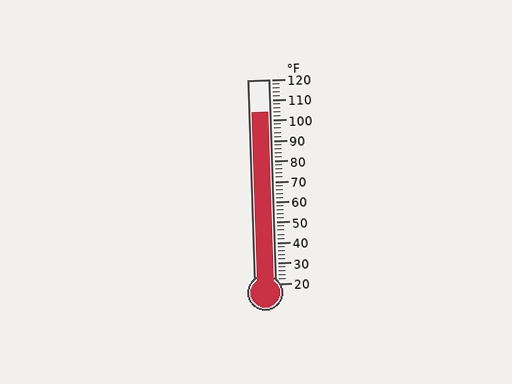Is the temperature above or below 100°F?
The temperature is above 100°F.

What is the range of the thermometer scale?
The thermometer scale ranges from 20°F to 120°F.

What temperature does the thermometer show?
The thermometer shows approximately 104°F.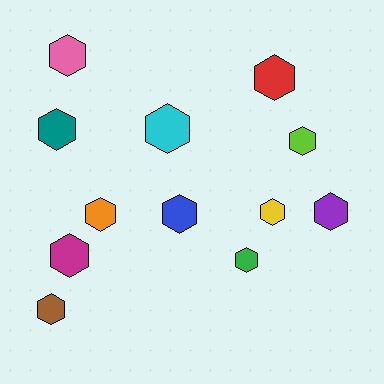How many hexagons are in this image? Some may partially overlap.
There are 12 hexagons.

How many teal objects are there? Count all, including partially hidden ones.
There is 1 teal object.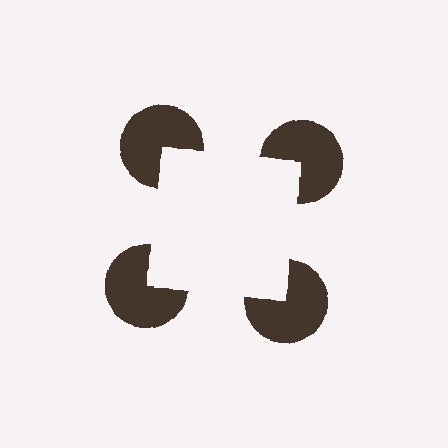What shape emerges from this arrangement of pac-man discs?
An illusory square — its edges are inferred from the aligned wedge cuts in the pac-man discs, not physically drawn.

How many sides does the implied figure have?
4 sides.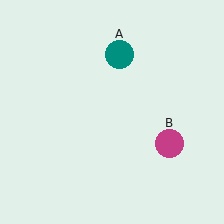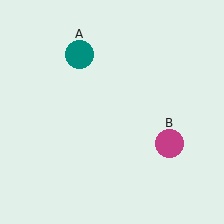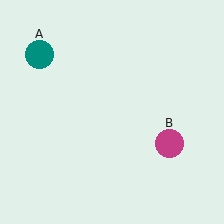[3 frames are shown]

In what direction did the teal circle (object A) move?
The teal circle (object A) moved left.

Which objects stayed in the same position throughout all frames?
Magenta circle (object B) remained stationary.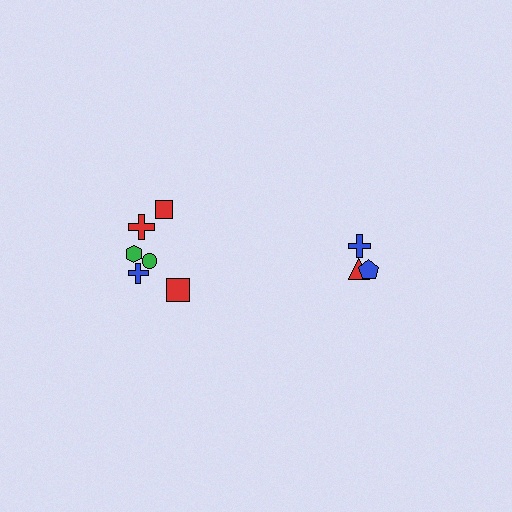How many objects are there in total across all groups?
There are 9 objects.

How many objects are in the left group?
There are 6 objects.